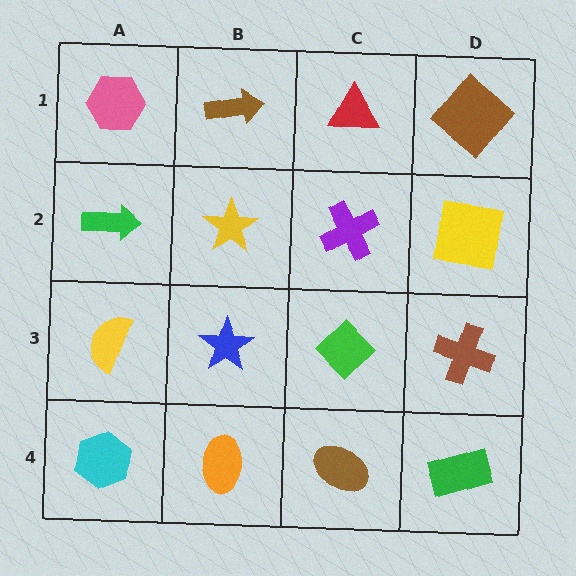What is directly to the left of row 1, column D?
A red triangle.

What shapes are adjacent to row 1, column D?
A yellow square (row 2, column D), a red triangle (row 1, column C).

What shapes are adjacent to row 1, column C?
A purple cross (row 2, column C), a brown arrow (row 1, column B), a brown diamond (row 1, column D).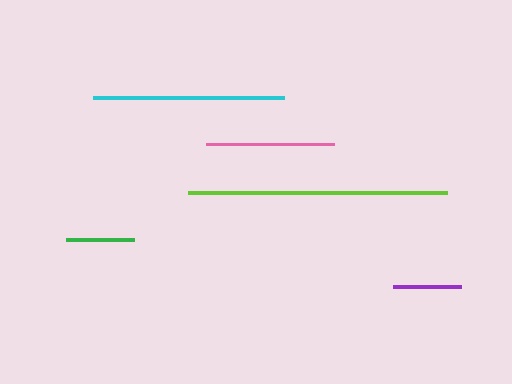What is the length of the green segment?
The green segment is approximately 68 pixels long.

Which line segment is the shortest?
The green line is the shortest at approximately 68 pixels.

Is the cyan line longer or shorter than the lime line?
The lime line is longer than the cyan line.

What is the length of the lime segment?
The lime segment is approximately 260 pixels long.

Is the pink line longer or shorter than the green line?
The pink line is longer than the green line.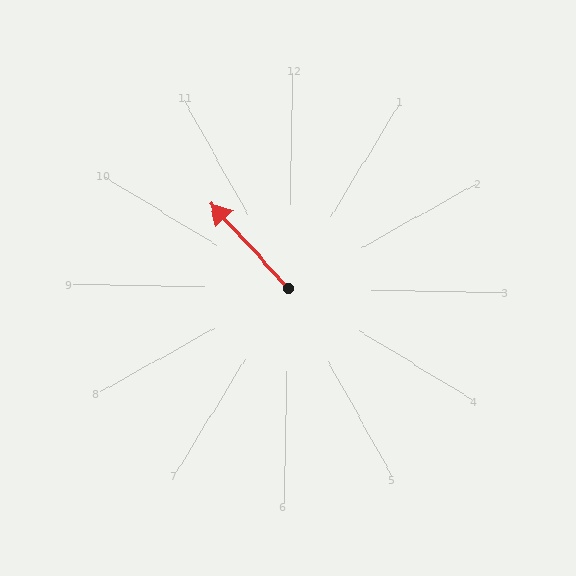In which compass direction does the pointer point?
Northwest.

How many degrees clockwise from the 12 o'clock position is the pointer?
Approximately 317 degrees.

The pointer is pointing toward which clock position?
Roughly 11 o'clock.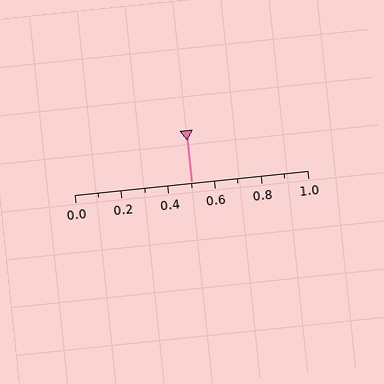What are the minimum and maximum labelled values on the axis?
The axis runs from 0.0 to 1.0.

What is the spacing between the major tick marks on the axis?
The major ticks are spaced 0.2 apart.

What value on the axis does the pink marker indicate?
The marker indicates approximately 0.5.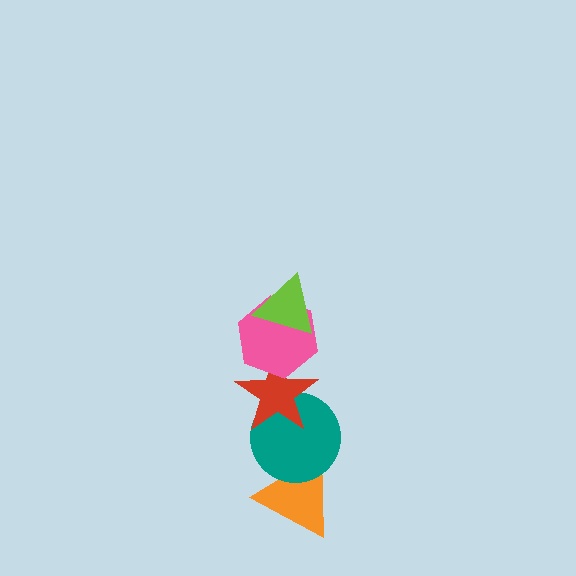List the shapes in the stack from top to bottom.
From top to bottom: the lime triangle, the pink hexagon, the red star, the teal circle, the orange triangle.